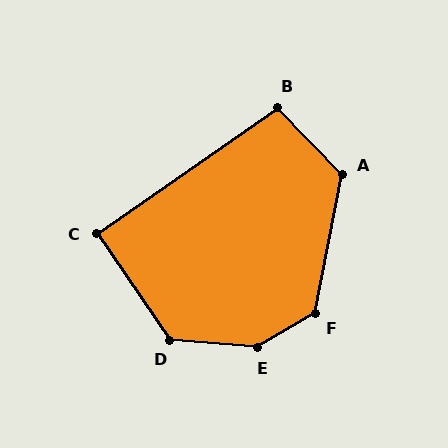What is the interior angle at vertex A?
Approximately 125 degrees (obtuse).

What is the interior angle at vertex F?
Approximately 131 degrees (obtuse).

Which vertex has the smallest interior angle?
C, at approximately 90 degrees.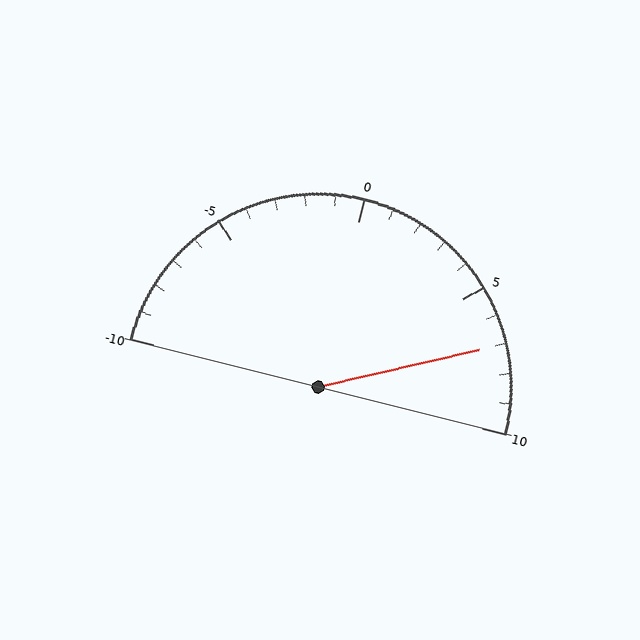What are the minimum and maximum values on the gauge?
The gauge ranges from -10 to 10.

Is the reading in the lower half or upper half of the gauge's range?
The reading is in the upper half of the range (-10 to 10).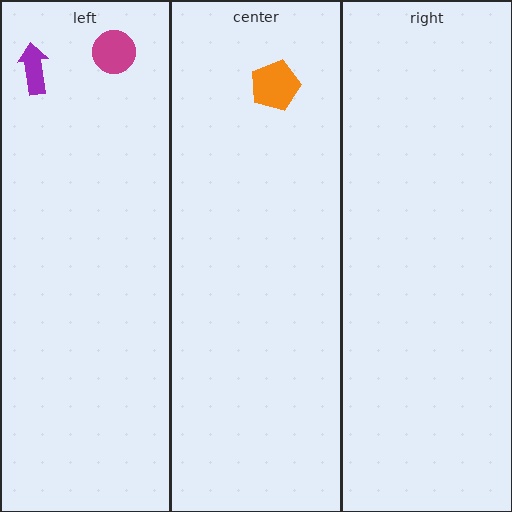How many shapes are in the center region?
1.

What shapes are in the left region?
The purple arrow, the magenta circle.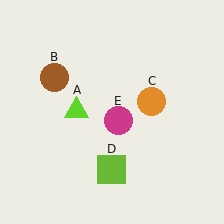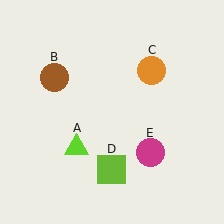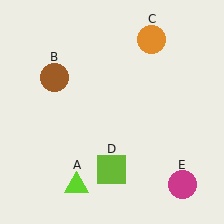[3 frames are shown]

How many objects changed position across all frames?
3 objects changed position: lime triangle (object A), orange circle (object C), magenta circle (object E).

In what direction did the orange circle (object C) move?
The orange circle (object C) moved up.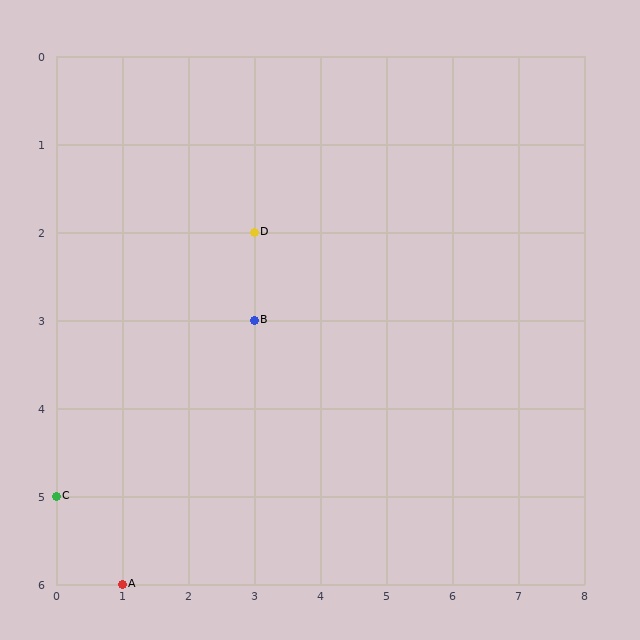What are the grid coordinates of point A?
Point A is at grid coordinates (1, 6).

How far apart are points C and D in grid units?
Points C and D are 3 columns and 3 rows apart (about 4.2 grid units diagonally).